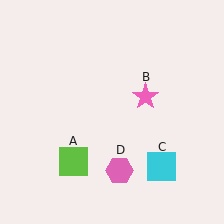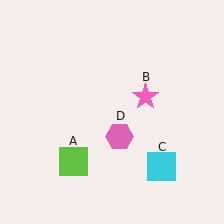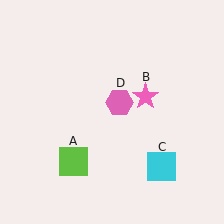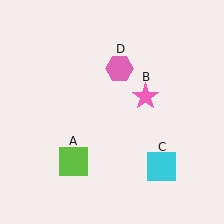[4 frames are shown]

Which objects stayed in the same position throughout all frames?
Lime square (object A) and pink star (object B) and cyan square (object C) remained stationary.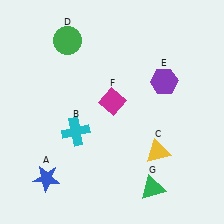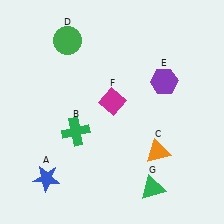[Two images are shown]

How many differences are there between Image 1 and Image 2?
There are 2 differences between the two images.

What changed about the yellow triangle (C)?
In Image 1, C is yellow. In Image 2, it changed to orange.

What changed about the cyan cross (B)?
In Image 1, B is cyan. In Image 2, it changed to green.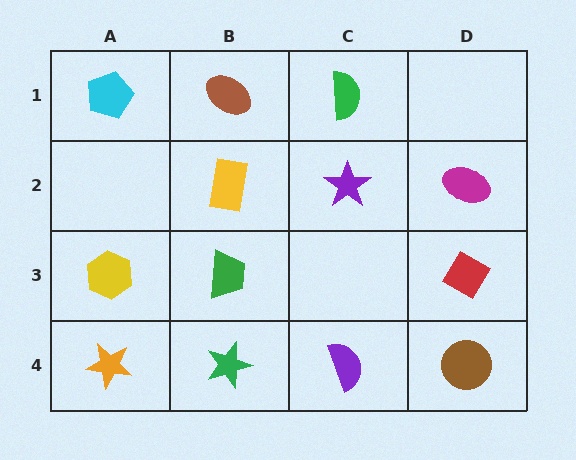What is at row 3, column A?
A yellow hexagon.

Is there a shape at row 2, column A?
No, that cell is empty.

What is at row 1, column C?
A green semicircle.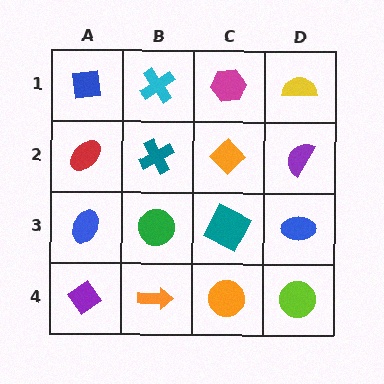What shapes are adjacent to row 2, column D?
A yellow semicircle (row 1, column D), a blue ellipse (row 3, column D), an orange diamond (row 2, column C).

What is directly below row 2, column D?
A blue ellipse.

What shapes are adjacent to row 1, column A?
A red ellipse (row 2, column A), a cyan cross (row 1, column B).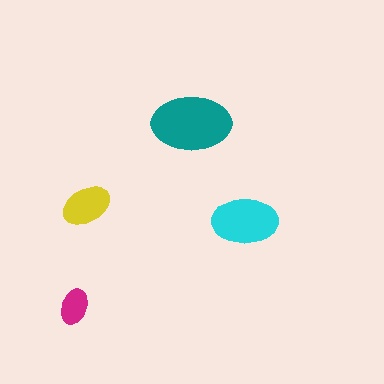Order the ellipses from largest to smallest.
the teal one, the cyan one, the yellow one, the magenta one.